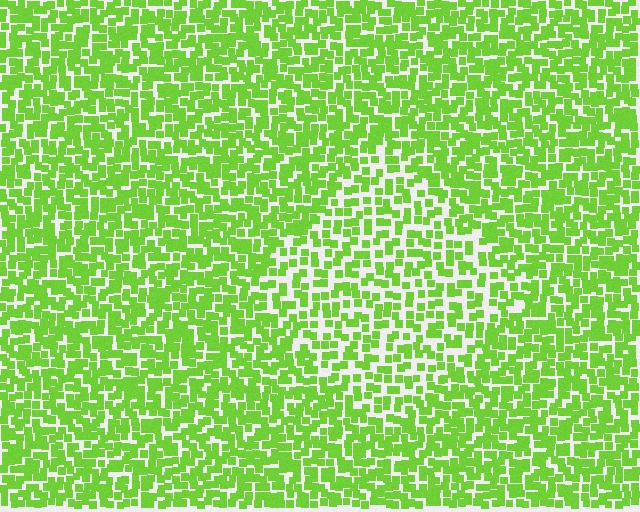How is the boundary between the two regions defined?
The boundary is defined by a change in element density (approximately 1.6x ratio). All elements are the same color, size, and shape.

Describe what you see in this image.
The image contains small lime elements arranged at two different densities. A diamond-shaped region is visible where the elements are less densely packed than the surrounding area.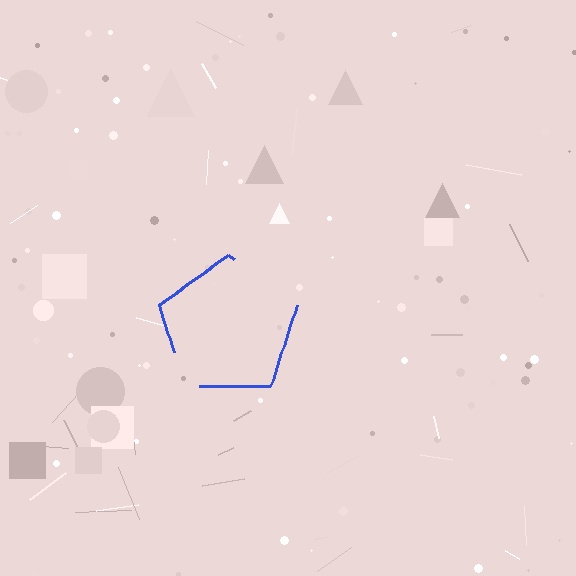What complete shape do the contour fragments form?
The contour fragments form a pentagon.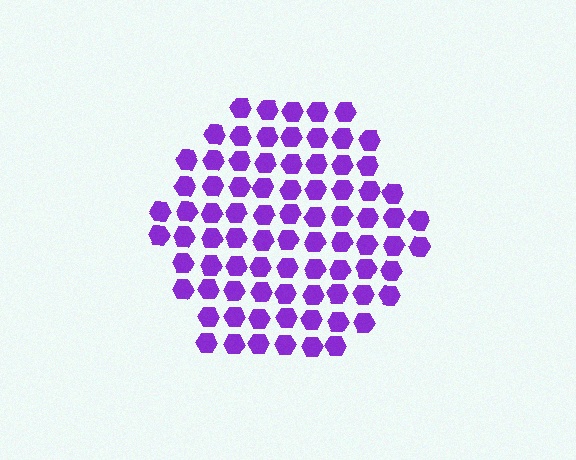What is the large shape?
The large shape is a hexagon.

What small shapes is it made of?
It is made of small hexagons.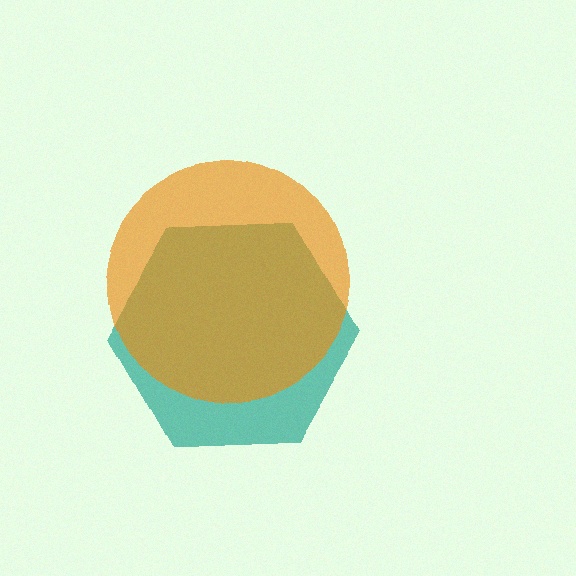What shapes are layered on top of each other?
The layered shapes are: a teal hexagon, an orange circle.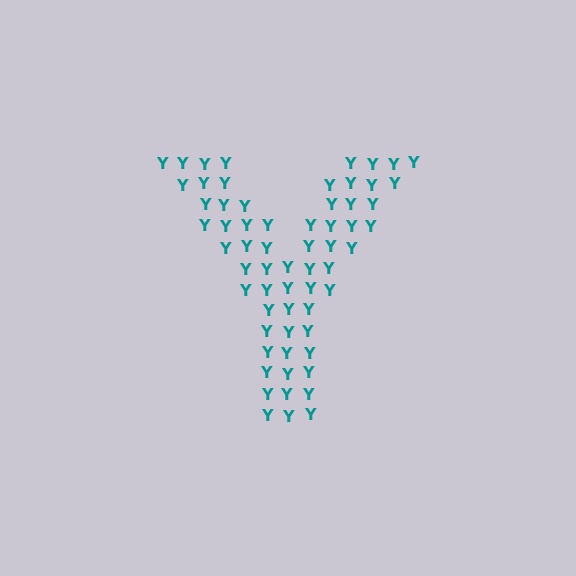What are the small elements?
The small elements are letter Y's.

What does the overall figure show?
The overall figure shows the letter Y.